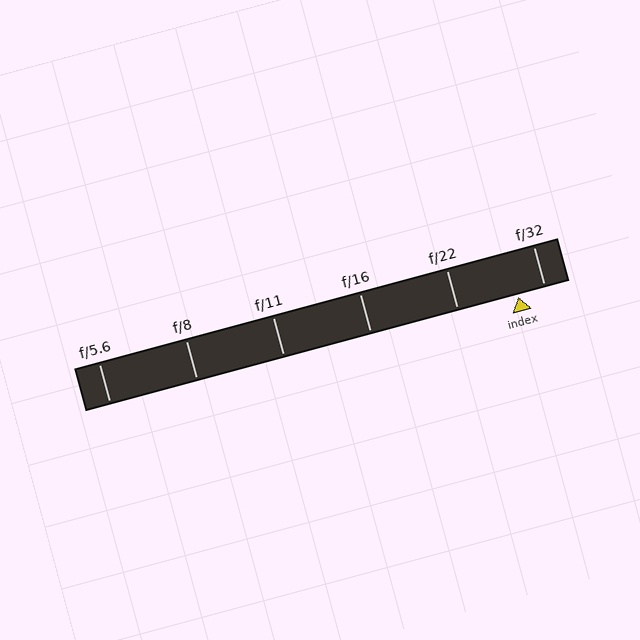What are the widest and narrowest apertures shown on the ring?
The widest aperture shown is f/5.6 and the narrowest is f/32.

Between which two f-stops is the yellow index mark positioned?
The index mark is between f/22 and f/32.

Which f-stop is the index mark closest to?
The index mark is closest to f/32.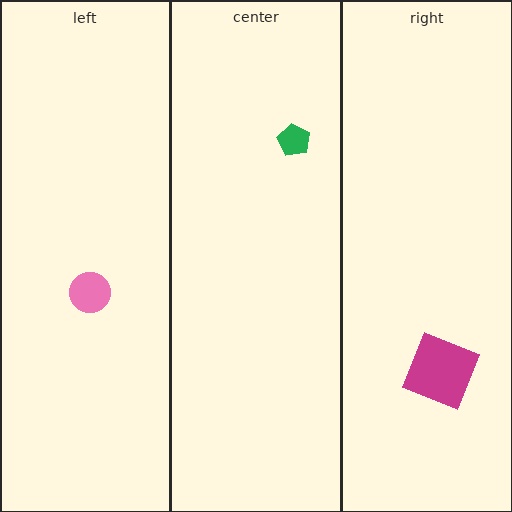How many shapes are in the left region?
1.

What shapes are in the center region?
The green pentagon.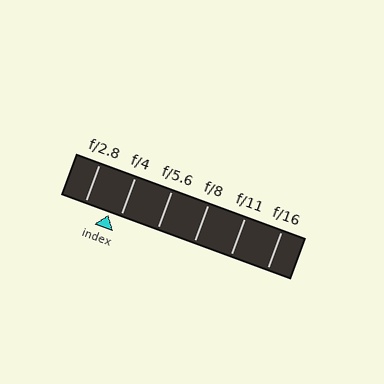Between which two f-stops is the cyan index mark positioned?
The index mark is between f/2.8 and f/4.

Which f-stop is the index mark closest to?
The index mark is closest to f/4.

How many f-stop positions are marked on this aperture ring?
There are 6 f-stop positions marked.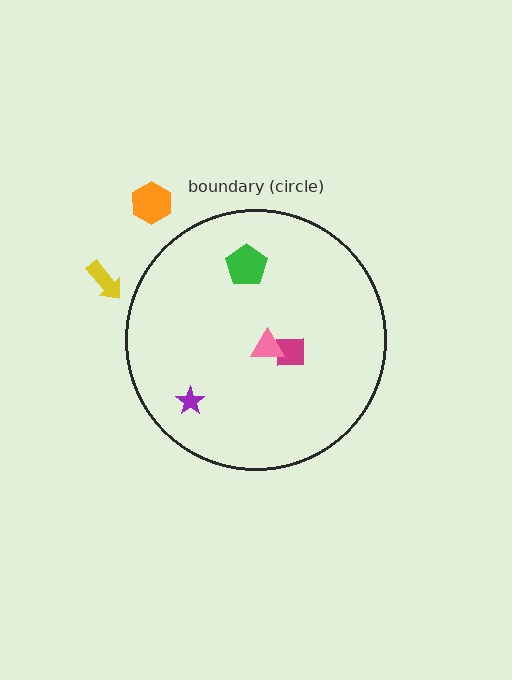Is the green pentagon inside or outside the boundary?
Inside.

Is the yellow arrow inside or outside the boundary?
Outside.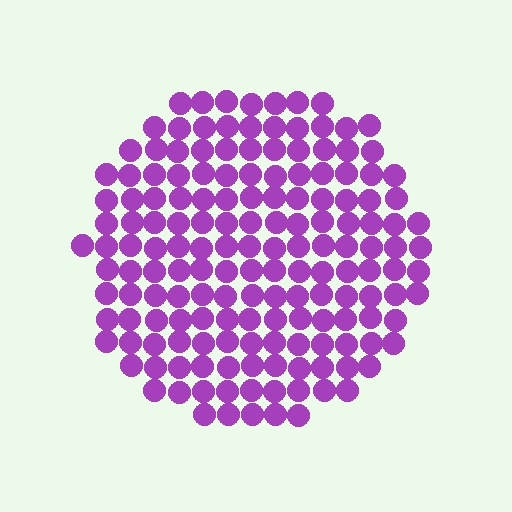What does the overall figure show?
The overall figure shows a circle.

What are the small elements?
The small elements are circles.